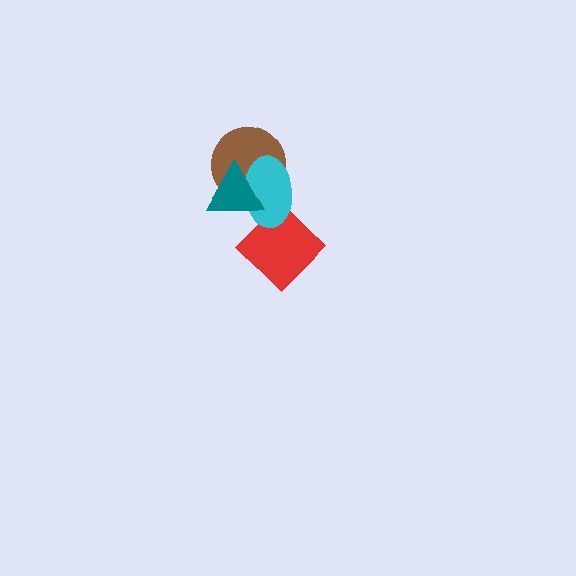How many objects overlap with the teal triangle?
3 objects overlap with the teal triangle.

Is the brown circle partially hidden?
Yes, it is partially covered by another shape.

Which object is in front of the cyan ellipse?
The teal triangle is in front of the cyan ellipse.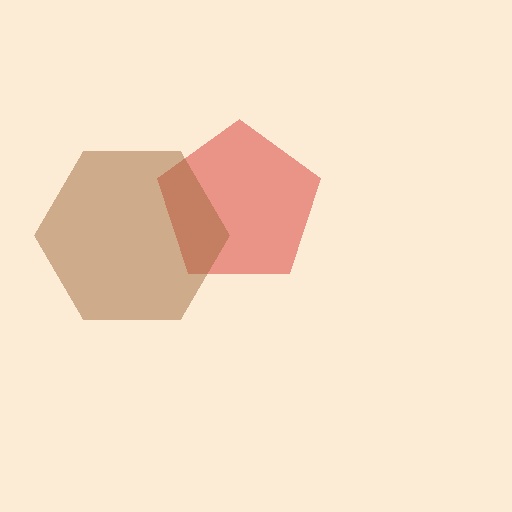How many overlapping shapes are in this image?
There are 2 overlapping shapes in the image.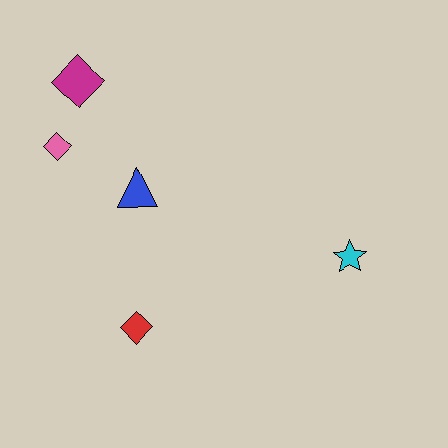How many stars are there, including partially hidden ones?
There is 1 star.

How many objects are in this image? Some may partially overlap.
There are 5 objects.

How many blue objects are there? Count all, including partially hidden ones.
There is 1 blue object.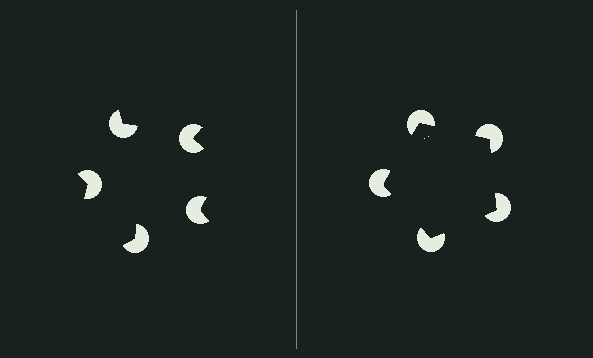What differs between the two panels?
The pac-man discs are positioned identically on both sides; only the wedge orientations differ. On the right they align to a pentagon; on the left they are misaligned.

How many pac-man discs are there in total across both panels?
10 — 5 on each side.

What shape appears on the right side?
An illusory pentagon.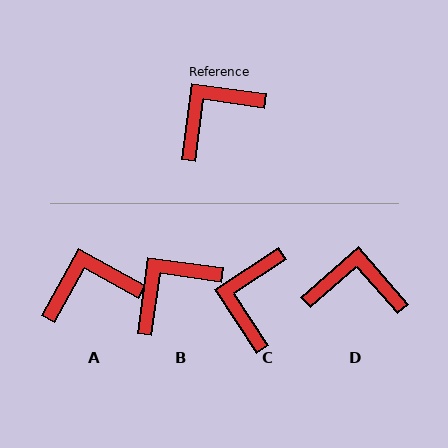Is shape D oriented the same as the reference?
No, it is off by about 41 degrees.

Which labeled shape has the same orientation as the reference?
B.